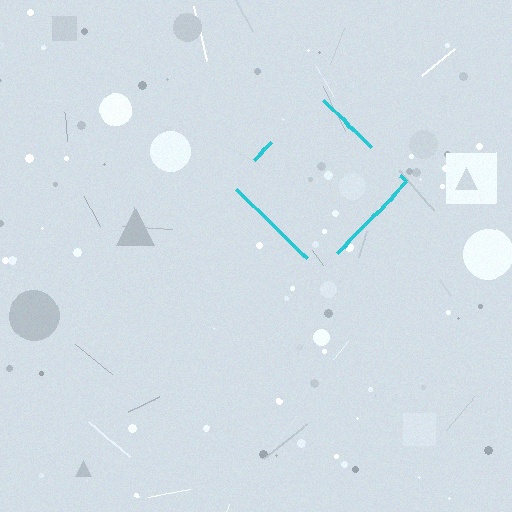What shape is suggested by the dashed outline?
The dashed outline suggests a diamond.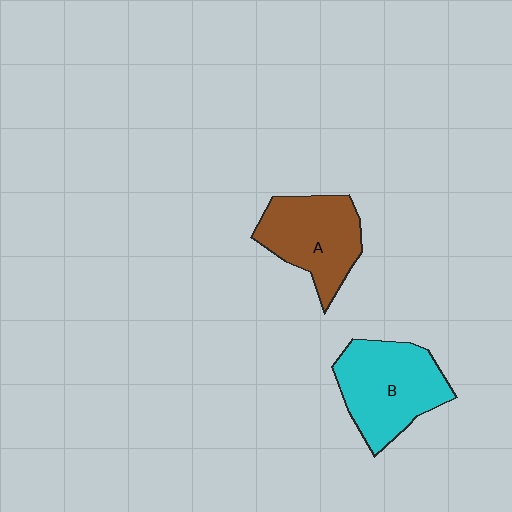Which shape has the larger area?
Shape B (cyan).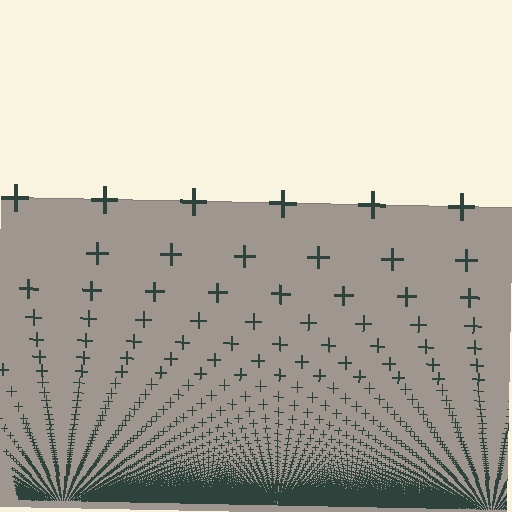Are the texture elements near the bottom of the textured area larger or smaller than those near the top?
Smaller. The gradient is inverted — elements near the bottom are smaller and denser.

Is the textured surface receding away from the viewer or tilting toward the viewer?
The surface appears to tilt toward the viewer. Texture elements get larger and sparser toward the top.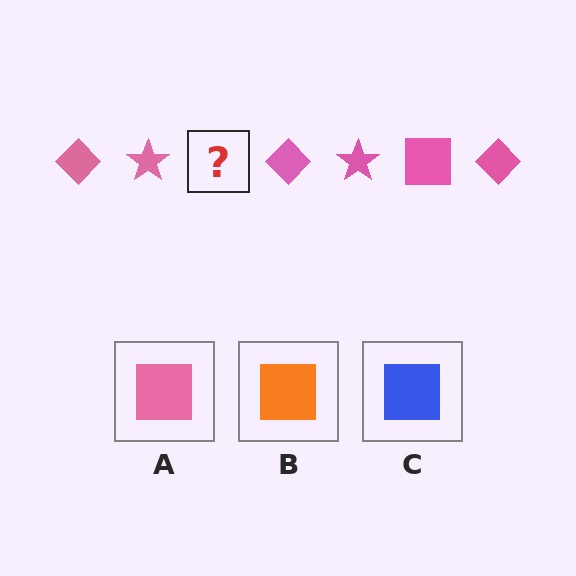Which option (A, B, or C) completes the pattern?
A.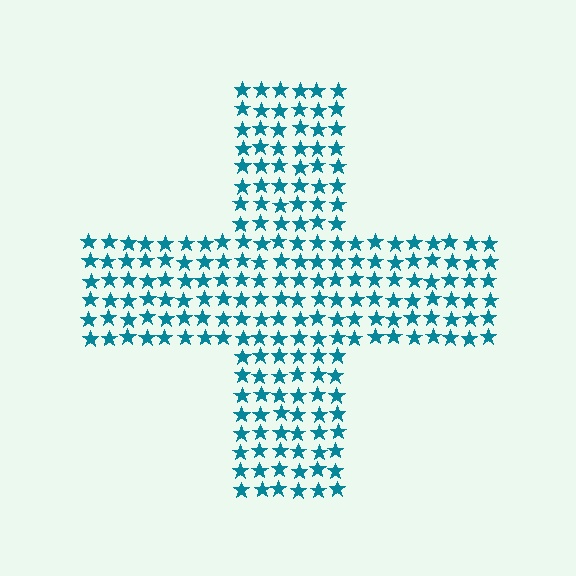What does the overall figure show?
The overall figure shows a cross.